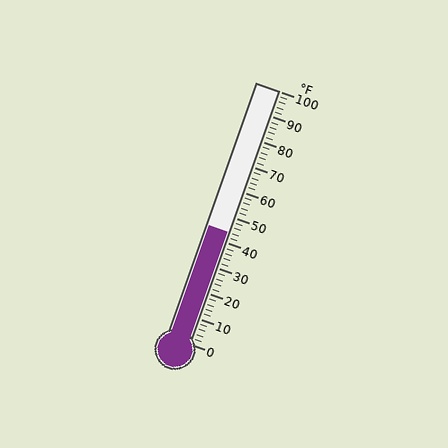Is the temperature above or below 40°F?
The temperature is above 40°F.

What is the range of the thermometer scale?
The thermometer scale ranges from 0°F to 100°F.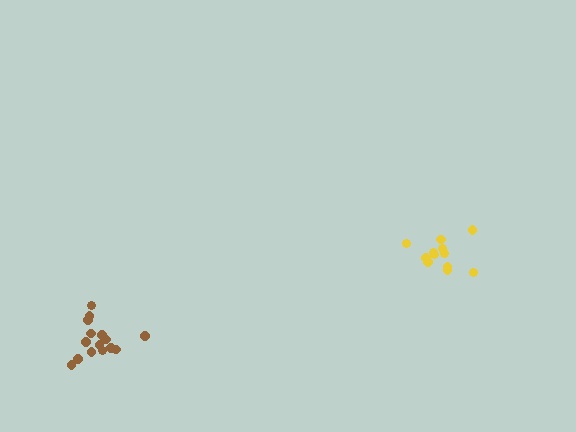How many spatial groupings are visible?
There are 2 spatial groupings.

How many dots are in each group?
Group 1: 12 dots, Group 2: 15 dots (27 total).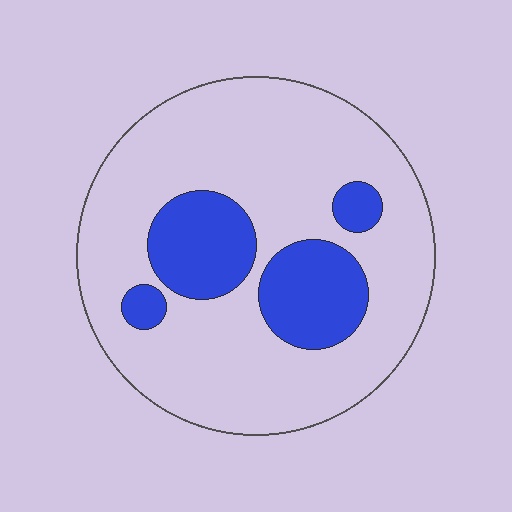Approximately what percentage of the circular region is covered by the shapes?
Approximately 20%.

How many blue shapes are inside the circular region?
4.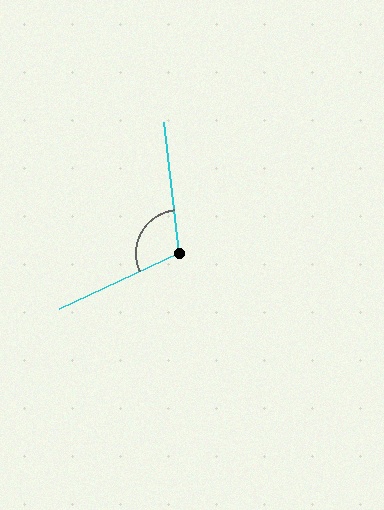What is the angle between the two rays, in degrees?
Approximately 108 degrees.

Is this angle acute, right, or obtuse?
It is obtuse.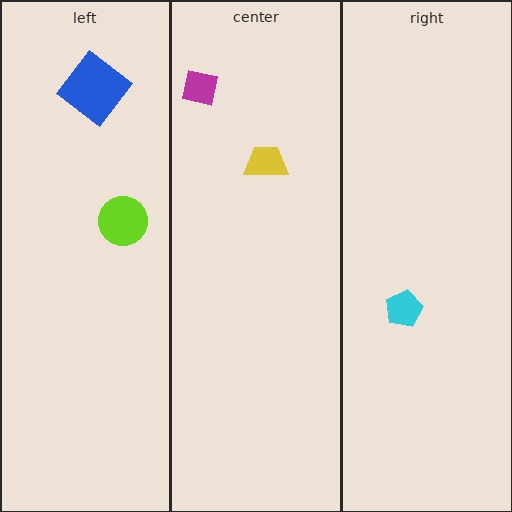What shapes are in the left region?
The blue diamond, the lime circle.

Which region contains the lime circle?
The left region.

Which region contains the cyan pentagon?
The right region.